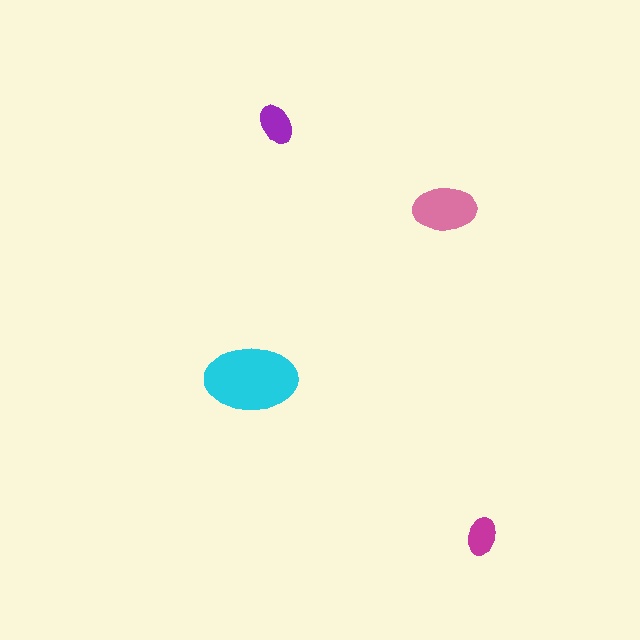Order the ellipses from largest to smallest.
the cyan one, the pink one, the purple one, the magenta one.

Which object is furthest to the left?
The cyan ellipse is leftmost.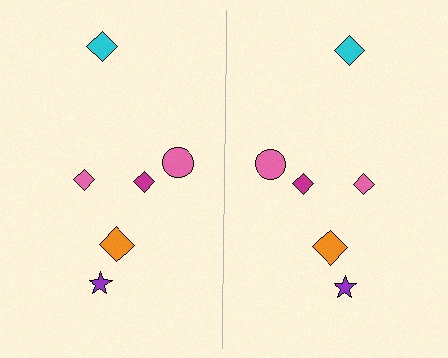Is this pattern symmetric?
Yes, this pattern has bilateral (reflection) symmetry.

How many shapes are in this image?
There are 12 shapes in this image.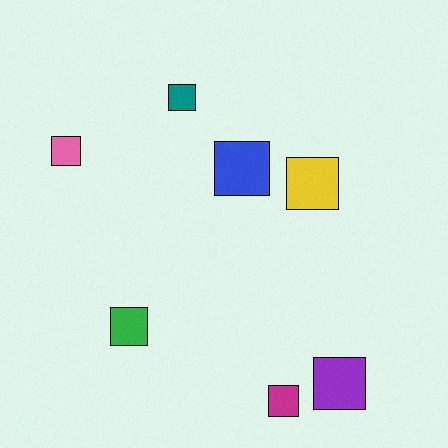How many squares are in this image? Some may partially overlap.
There are 7 squares.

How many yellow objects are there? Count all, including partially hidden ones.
There is 1 yellow object.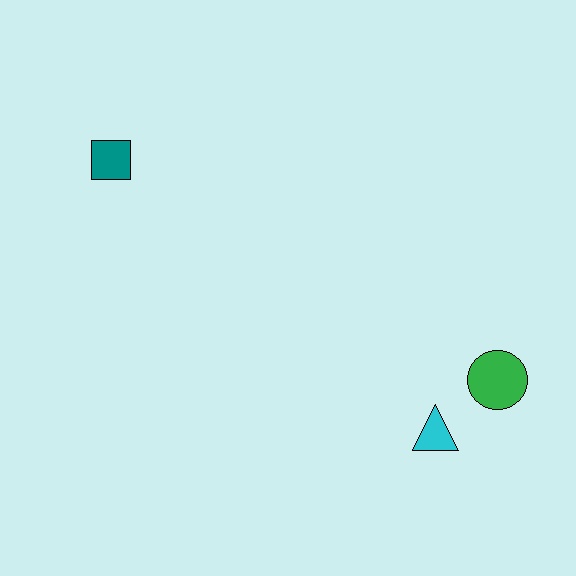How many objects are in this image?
There are 3 objects.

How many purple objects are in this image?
There are no purple objects.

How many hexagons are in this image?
There are no hexagons.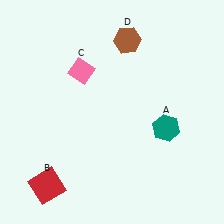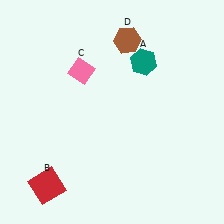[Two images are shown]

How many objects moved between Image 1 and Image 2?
1 object moved between the two images.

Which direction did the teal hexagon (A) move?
The teal hexagon (A) moved up.